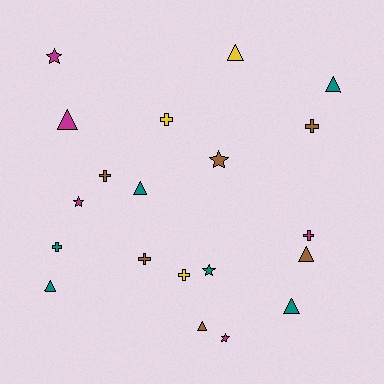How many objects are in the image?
There are 20 objects.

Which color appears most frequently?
Teal, with 6 objects.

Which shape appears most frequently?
Triangle, with 8 objects.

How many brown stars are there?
There is 1 brown star.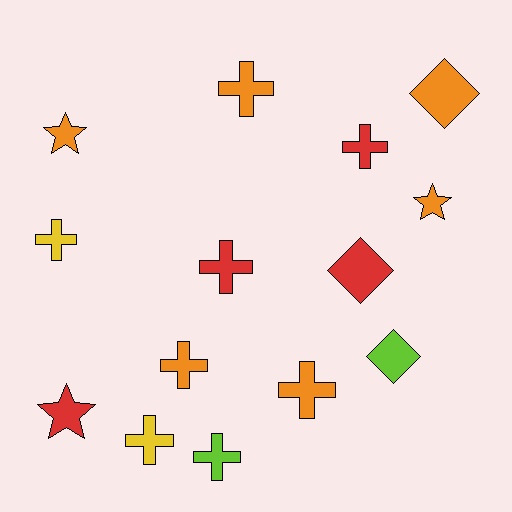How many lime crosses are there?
There is 1 lime cross.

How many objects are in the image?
There are 14 objects.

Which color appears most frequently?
Orange, with 6 objects.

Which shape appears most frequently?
Cross, with 8 objects.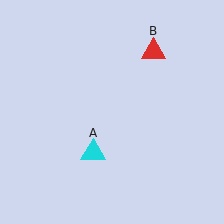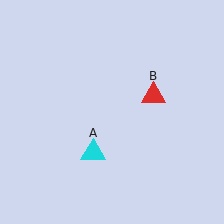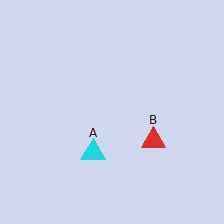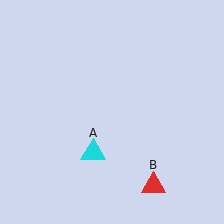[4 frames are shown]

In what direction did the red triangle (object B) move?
The red triangle (object B) moved down.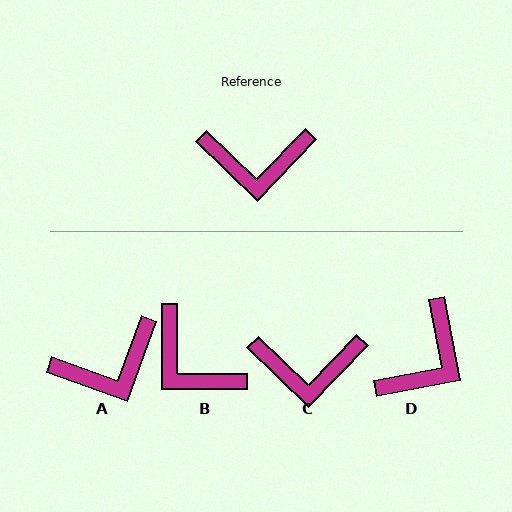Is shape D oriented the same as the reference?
No, it is off by about 55 degrees.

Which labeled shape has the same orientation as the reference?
C.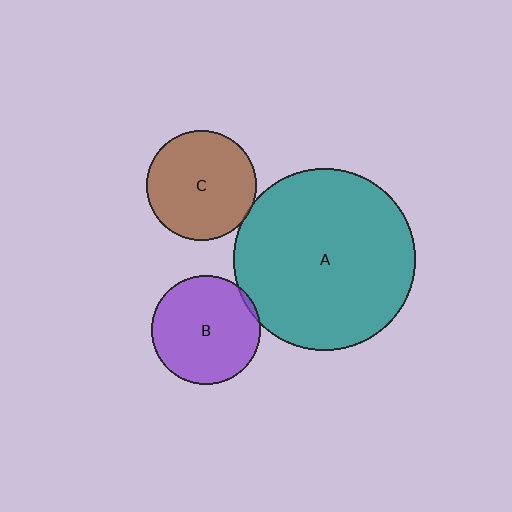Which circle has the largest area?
Circle A (teal).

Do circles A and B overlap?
Yes.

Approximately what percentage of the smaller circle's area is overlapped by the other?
Approximately 5%.